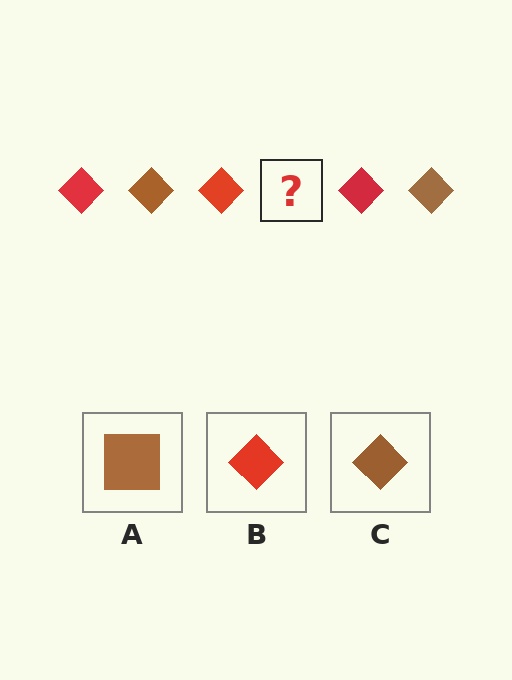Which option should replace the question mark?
Option C.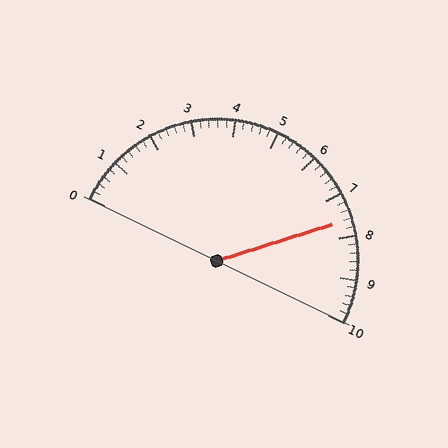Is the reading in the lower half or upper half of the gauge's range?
The reading is in the upper half of the range (0 to 10).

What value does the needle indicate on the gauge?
The needle indicates approximately 7.6.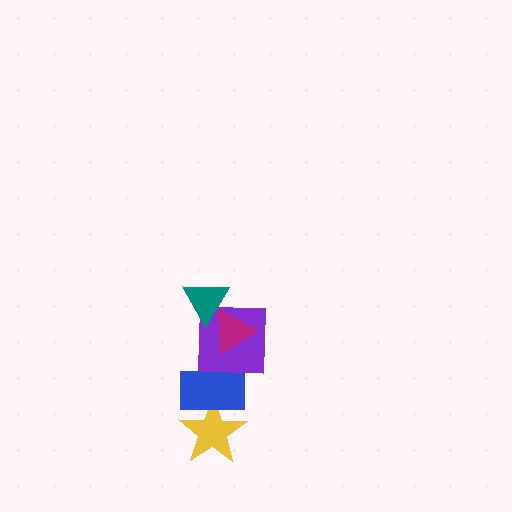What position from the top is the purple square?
The purple square is 3rd from the top.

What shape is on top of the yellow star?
The blue rectangle is on top of the yellow star.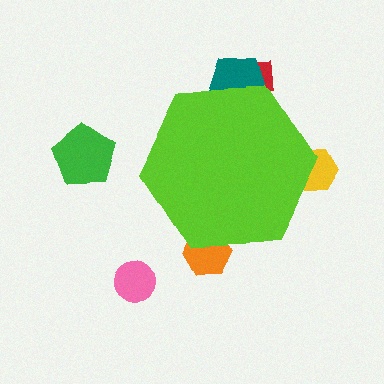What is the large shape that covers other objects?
A lime hexagon.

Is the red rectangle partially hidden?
Yes, the red rectangle is partially hidden behind the lime hexagon.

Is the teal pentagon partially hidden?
Yes, the teal pentagon is partially hidden behind the lime hexagon.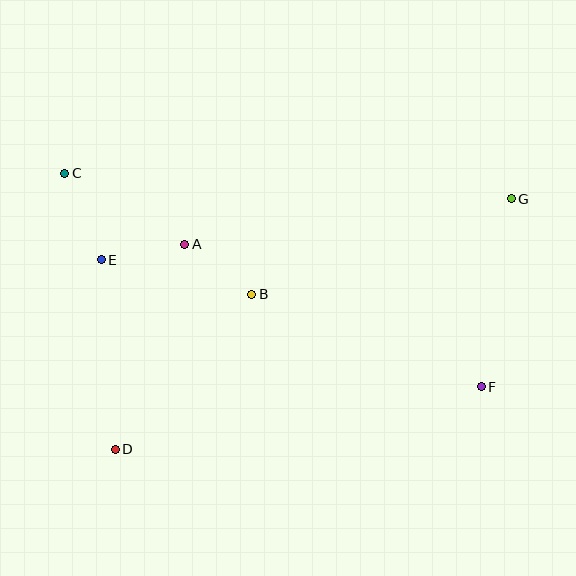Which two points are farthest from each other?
Points D and G are farthest from each other.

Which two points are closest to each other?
Points A and B are closest to each other.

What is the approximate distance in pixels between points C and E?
The distance between C and E is approximately 94 pixels.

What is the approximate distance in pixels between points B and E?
The distance between B and E is approximately 154 pixels.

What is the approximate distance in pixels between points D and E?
The distance between D and E is approximately 190 pixels.